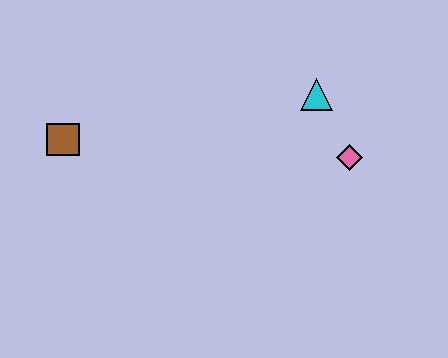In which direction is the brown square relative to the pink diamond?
The brown square is to the left of the pink diamond.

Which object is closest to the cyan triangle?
The pink diamond is closest to the cyan triangle.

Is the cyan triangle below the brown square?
No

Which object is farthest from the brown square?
The pink diamond is farthest from the brown square.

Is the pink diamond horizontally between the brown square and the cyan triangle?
No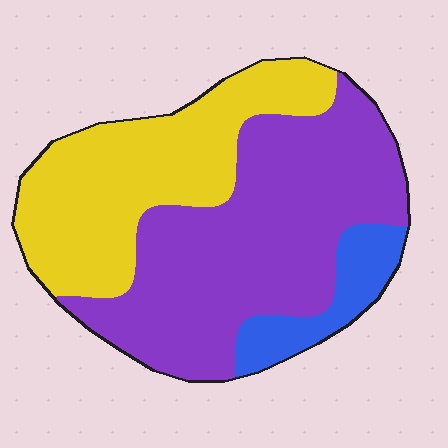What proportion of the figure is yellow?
Yellow covers roughly 35% of the figure.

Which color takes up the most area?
Purple, at roughly 55%.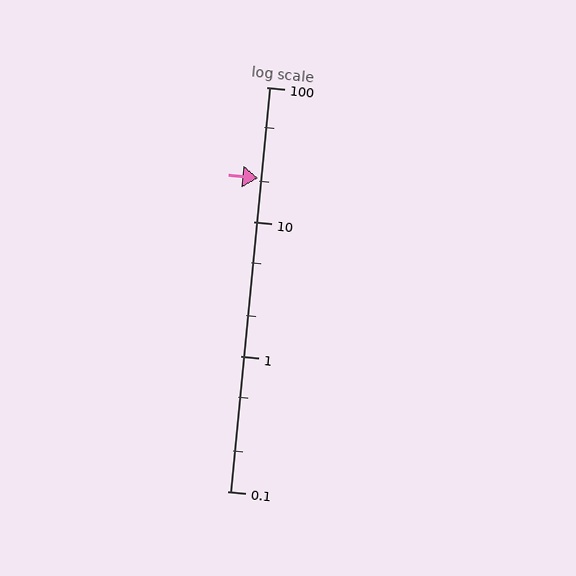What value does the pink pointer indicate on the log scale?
The pointer indicates approximately 21.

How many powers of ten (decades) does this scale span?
The scale spans 3 decades, from 0.1 to 100.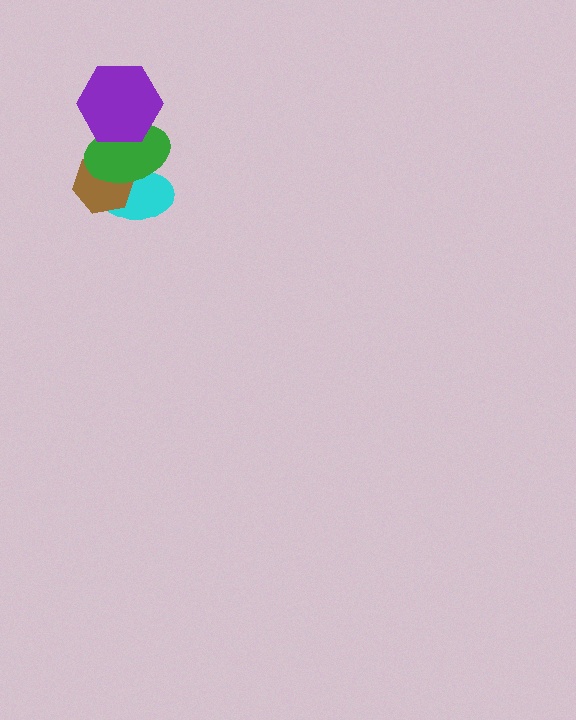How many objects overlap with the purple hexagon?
1 object overlaps with the purple hexagon.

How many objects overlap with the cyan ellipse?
2 objects overlap with the cyan ellipse.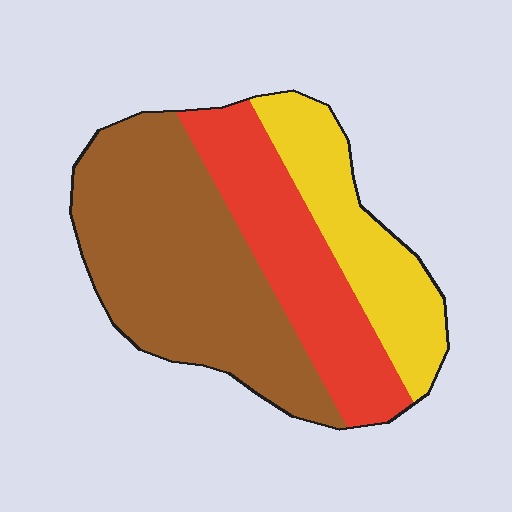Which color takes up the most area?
Brown, at roughly 50%.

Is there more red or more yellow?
Red.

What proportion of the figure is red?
Red covers 29% of the figure.